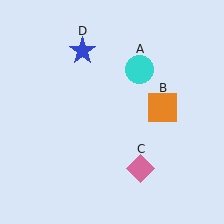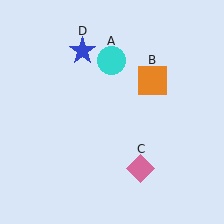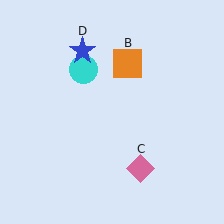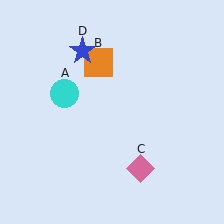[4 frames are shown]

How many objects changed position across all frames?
2 objects changed position: cyan circle (object A), orange square (object B).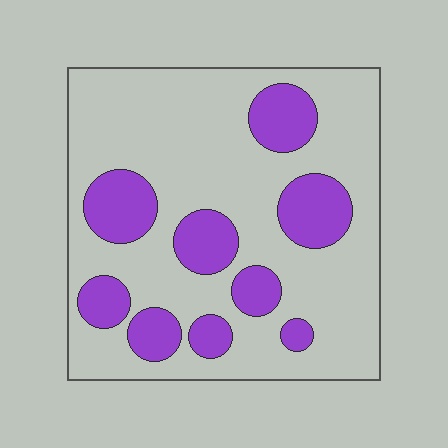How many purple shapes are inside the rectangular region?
9.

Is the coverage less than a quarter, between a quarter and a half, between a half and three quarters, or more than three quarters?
Between a quarter and a half.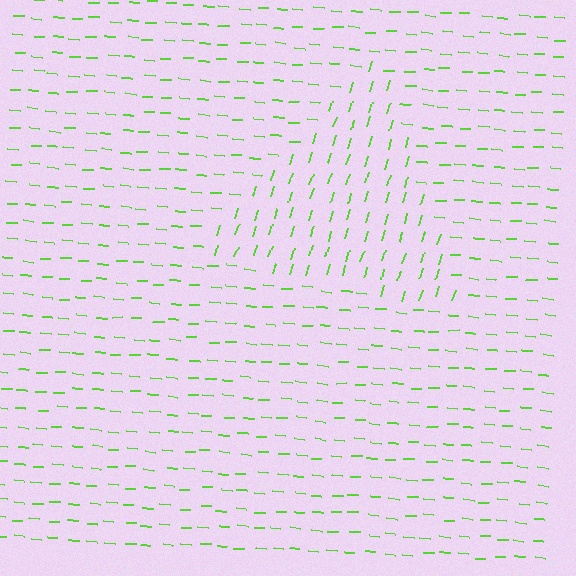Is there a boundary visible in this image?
Yes, there is a texture boundary formed by a change in line orientation.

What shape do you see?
I see a triangle.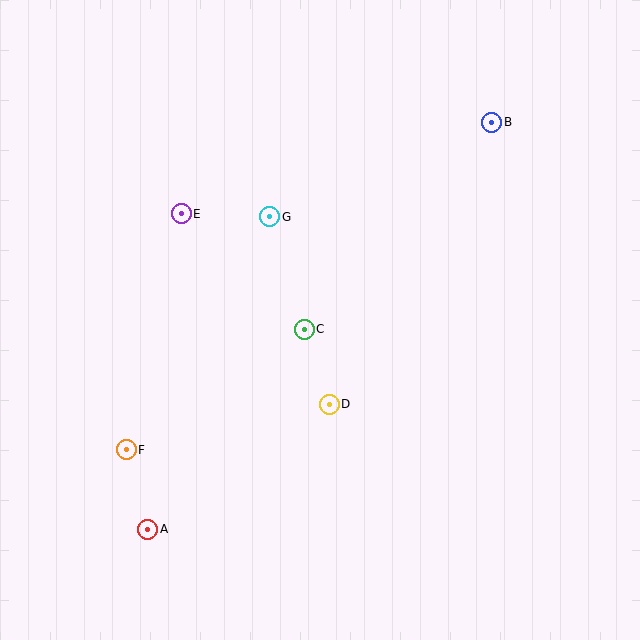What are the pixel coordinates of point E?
Point E is at (181, 214).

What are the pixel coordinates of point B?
Point B is at (492, 122).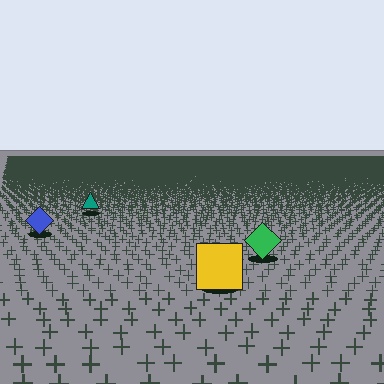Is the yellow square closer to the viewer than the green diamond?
Yes. The yellow square is closer — you can tell from the texture gradient: the ground texture is coarser near it.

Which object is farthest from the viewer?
The teal triangle is farthest from the viewer. It appears smaller and the ground texture around it is denser.